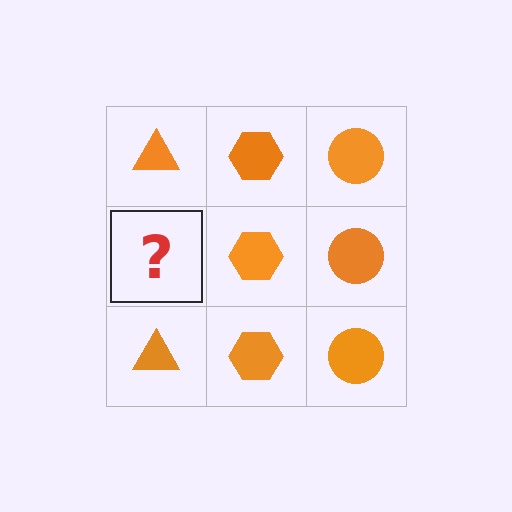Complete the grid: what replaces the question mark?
The question mark should be replaced with an orange triangle.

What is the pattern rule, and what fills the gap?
The rule is that each column has a consistent shape. The gap should be filled with an orange triangle.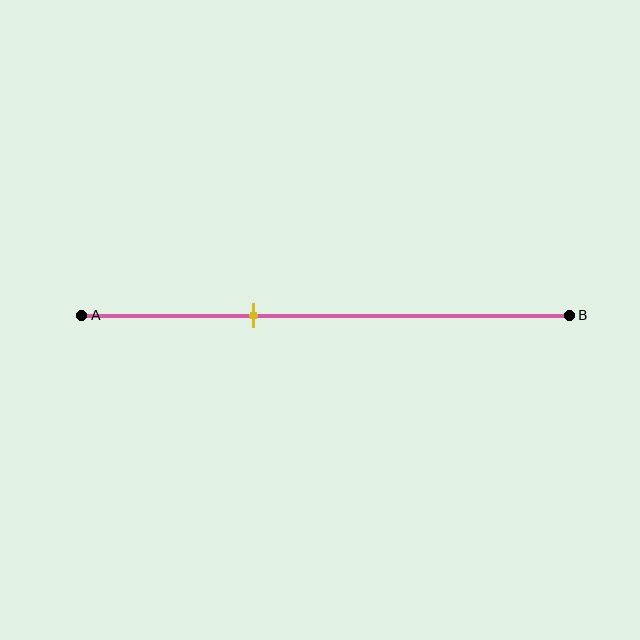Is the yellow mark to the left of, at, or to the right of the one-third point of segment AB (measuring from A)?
The yellow mark is approximately at the one-third point of segment AB.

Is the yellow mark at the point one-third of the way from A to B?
Yes, the mark is approximately at the one-third point.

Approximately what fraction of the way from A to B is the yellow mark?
The yellow mark is approximately 35% of the way from A to B.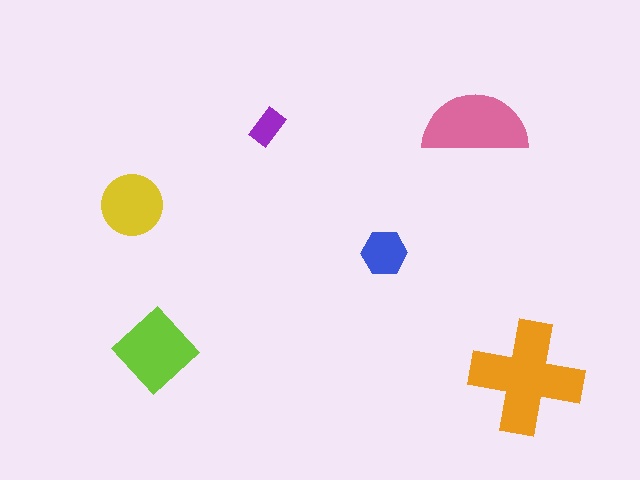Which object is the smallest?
The purple rectangle.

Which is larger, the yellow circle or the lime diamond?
The lime diamond.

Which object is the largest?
The orange cross.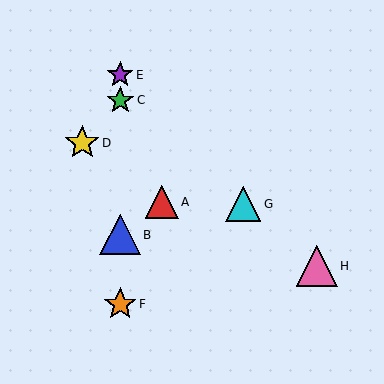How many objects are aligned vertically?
4 objects (B, C, E, F) are aligned vertically.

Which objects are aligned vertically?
Objects B, C, E, F are aligned vertically.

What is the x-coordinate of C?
Object C is at x≈120.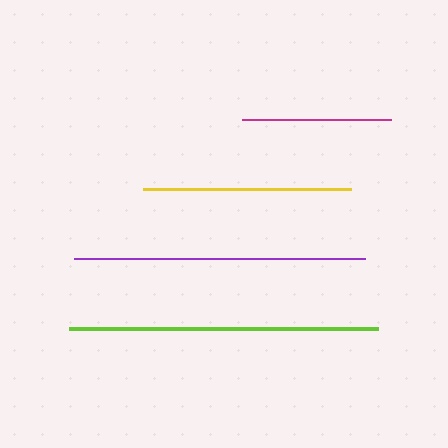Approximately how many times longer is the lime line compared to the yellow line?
The lime line is approximately 1.5 times the length of the yellow line.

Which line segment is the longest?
The lime line is the longest at approximately 309 pixels.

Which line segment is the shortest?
The magenta line is the shortest at approximately 149 pixels.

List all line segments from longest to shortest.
From longest to shortest: lime, purple, yellow, magenta.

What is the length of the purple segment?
The purple segment is approximately 291 pixels long.